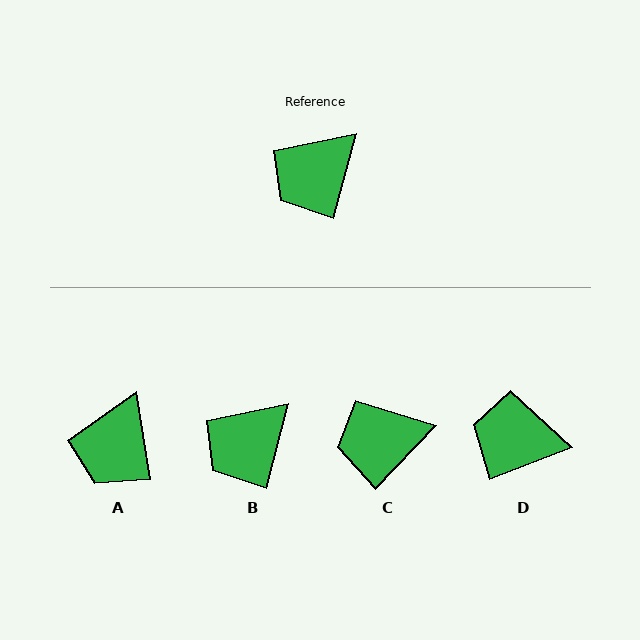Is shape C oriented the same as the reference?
No, it is off by about 29 degrees.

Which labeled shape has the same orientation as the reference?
B.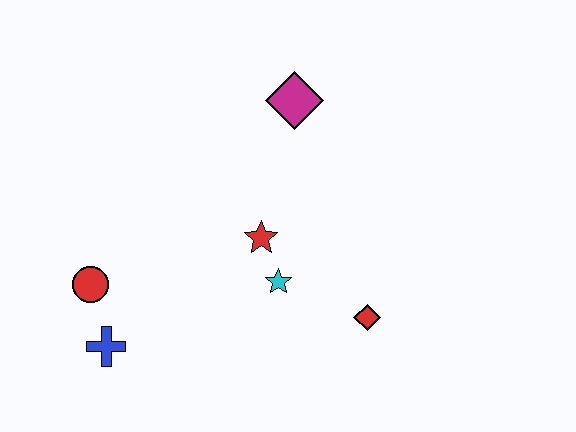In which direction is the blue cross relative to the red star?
The blue cross is to the left of the red star.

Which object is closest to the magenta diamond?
The red star is closest to the magenta diamond.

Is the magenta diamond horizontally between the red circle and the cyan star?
No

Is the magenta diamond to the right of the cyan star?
Yes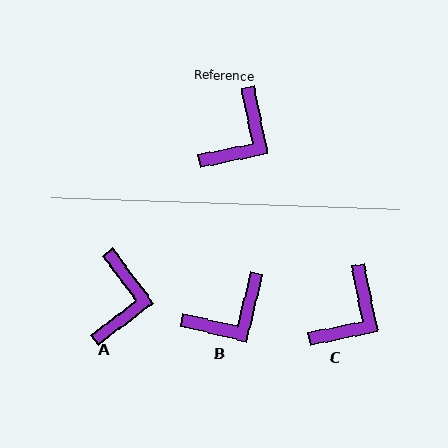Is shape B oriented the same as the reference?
No, it is off by about 25 degrees.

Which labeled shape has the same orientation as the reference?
C.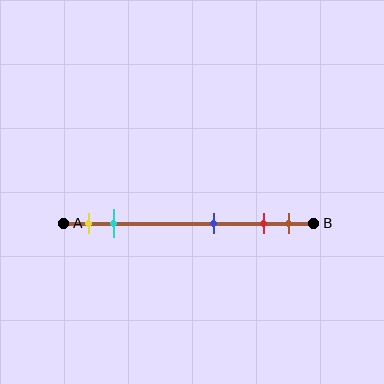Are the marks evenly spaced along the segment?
No, the marks are not evenly spaced.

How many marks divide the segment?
There are 5 marks dividing the segment.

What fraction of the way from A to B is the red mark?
The red mark is approximately 80% (0.8) of the way from A to B.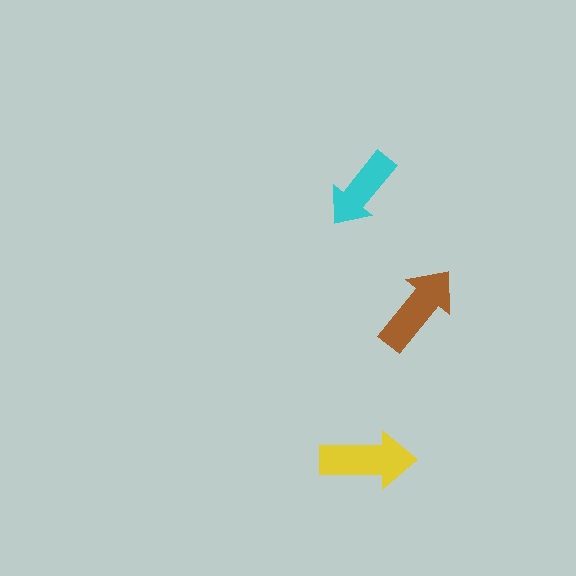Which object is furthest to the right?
The brown arrow is rightmost.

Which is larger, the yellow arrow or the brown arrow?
The yellow one.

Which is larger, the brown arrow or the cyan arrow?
The brown one.